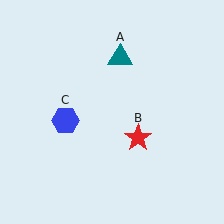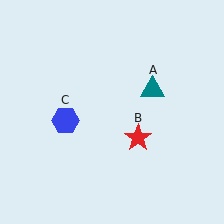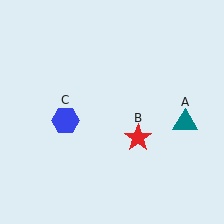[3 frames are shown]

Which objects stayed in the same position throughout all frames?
Red star (object B) and blue hexagon (object C) remained stationary.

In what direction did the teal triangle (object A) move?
The teal triangle (object A) moved down and to the right.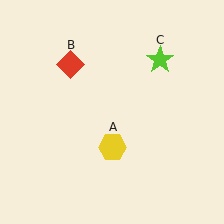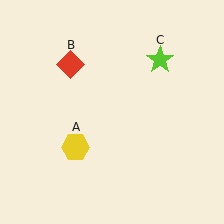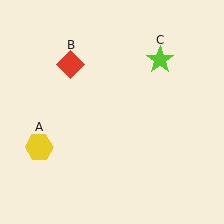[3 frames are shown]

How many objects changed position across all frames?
1 object changed position: yellow hexagon (object A).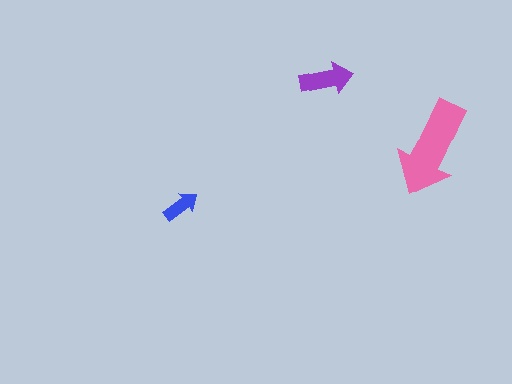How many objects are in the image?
There are 3 objects in the image.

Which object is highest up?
The purple arrow is topmost.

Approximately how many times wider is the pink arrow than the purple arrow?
About 2 times wider.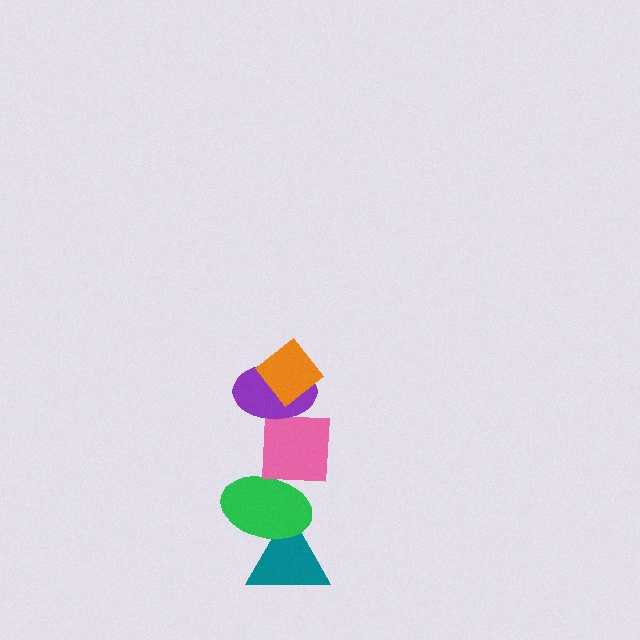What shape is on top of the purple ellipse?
The orange diamond is on top of the purple ellipse.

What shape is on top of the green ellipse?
The pink square is on top of the green ellipse.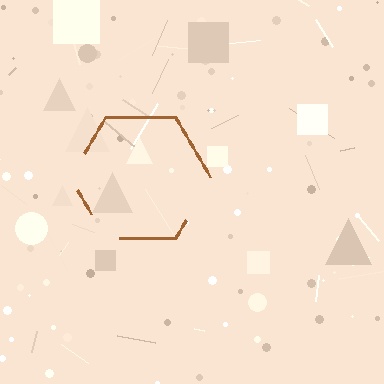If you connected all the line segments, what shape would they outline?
They would outline a hexagon.